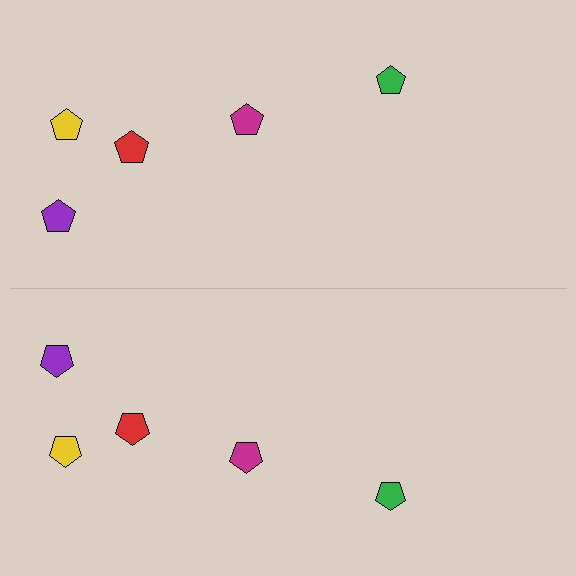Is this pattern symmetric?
Yes, this pattern has bilateral (reflection) symmetry.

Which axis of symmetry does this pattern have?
The pattern has a horizontal axis of symmetry running through the center of the image.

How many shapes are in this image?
There are 10 shapes in this image.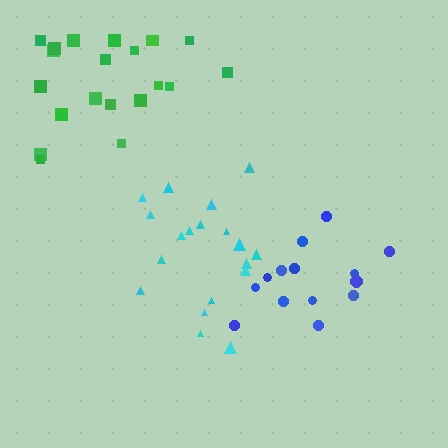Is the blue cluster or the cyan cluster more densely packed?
Blue.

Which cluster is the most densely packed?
Blue.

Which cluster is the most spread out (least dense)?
Cyan.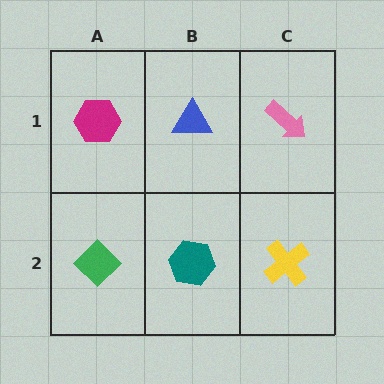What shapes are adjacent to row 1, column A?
A green diamond (row 2, column A), a blue triangle (row 1, column B).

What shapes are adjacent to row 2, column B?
A blue triangle (row 1, column B), a green diamond (row 2, column A), a yellow cross (row 2, column C).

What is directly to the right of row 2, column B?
A yellow cross.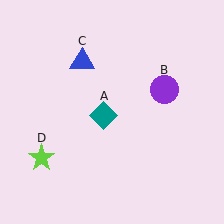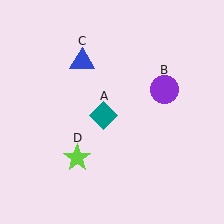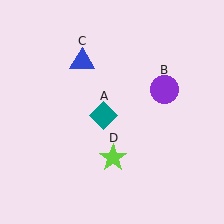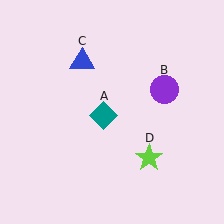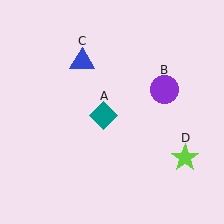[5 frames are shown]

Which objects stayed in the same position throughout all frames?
Teal diamond (object A) and purple circle (object B) and blue triangle (object C) remained stationary.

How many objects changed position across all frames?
1 object changed position: lime star (object D).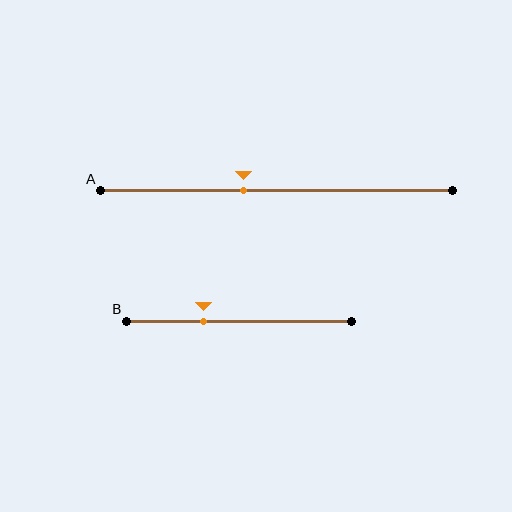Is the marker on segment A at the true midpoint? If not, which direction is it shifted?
No, the marker on segment A is shifted to the left by about 9% of the segment length.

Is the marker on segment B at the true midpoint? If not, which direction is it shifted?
No, the marker on segment B is shifted to the left by about 16% of the segment length.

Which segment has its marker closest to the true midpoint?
Segment A has its marker closest to the true midpoint.